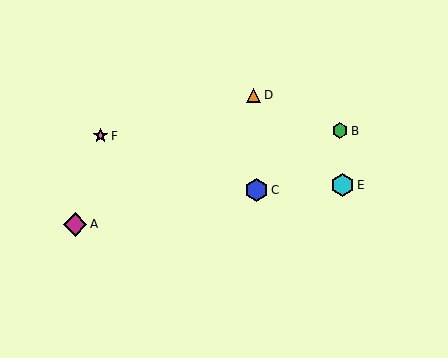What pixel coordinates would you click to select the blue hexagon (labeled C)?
Click at (256, 190) to select the blue hexagon C.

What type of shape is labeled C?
Shape C is a blue hexagon.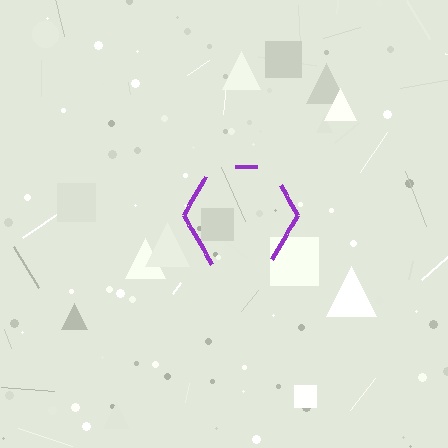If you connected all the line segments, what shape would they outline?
They would outline a hexagon.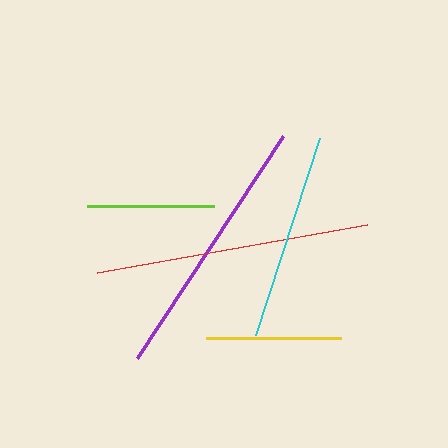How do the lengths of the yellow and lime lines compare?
The yellow and lime lines are approximately the same length.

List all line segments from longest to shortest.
From longest to shortest: red, purple, cyan, yellow, lime.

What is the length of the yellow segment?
The yellow segment is approximately 135 pixels long.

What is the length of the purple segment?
The purple segment is approximately 265 pixels long.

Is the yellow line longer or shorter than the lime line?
The yellow line is longer than the lime line.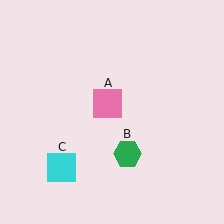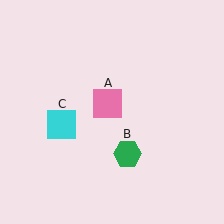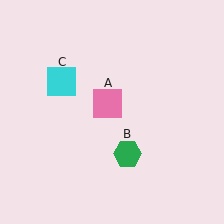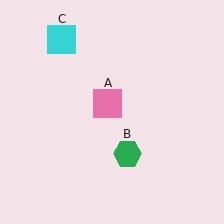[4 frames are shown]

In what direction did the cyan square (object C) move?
The cyan square (object C) moved up.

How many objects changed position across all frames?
1 object changed position: cyan square (object C).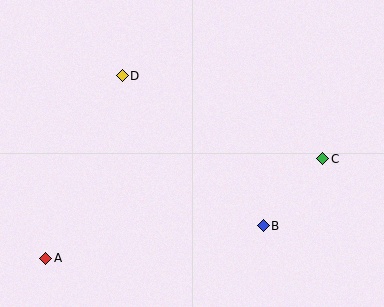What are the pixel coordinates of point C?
Point C is at (323, 159).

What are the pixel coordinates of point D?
Point D is at (122, 76).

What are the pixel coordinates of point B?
Point B is at (263, 226).